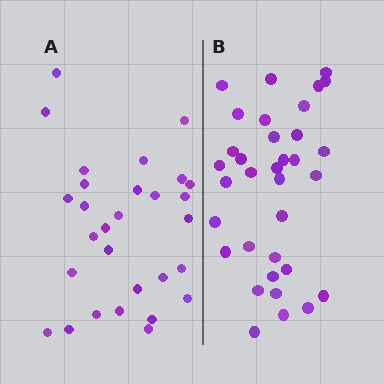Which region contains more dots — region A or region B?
Region B (the right region) has more dots.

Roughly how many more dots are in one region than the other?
Region B has about 5 more dots than region A.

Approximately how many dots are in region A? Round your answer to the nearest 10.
About 30 dots. (The exact count is 29, which rounds to 30.)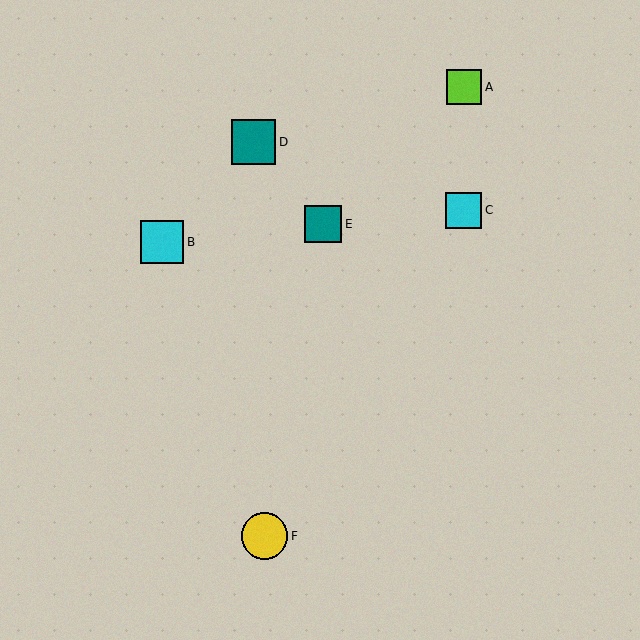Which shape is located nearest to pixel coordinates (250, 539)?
The yellow circle (labeled F) at (265, 536) is nearest to that location.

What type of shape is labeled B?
Shape B is a cyan square.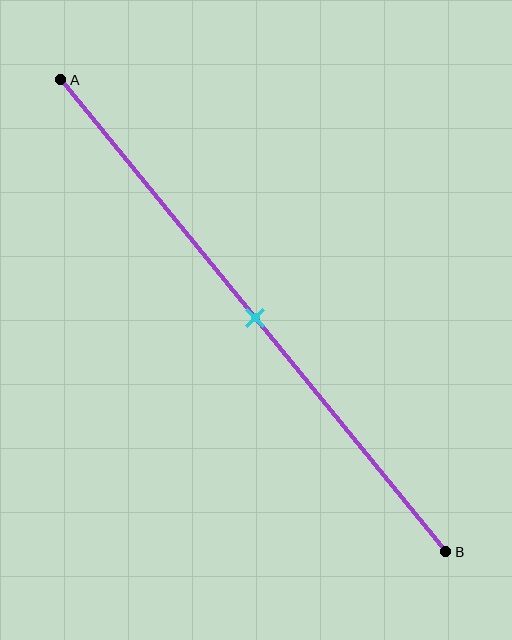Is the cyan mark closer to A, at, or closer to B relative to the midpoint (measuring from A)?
The cyan mark is approximately at the midpoint of segment AB.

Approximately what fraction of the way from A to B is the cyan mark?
The cyan mark is approximately 50% of the way from A to B.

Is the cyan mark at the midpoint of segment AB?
Yes, the mark is approximately at the midpoint.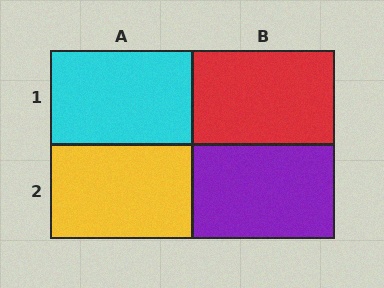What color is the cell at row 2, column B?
Purple.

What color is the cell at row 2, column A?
Yellow.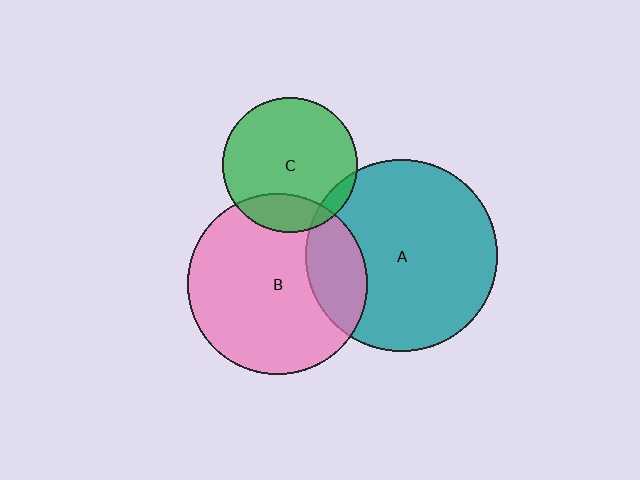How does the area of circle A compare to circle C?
Approximately 2.0 times.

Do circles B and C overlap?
Yes.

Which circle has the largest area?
Circle A (teal).